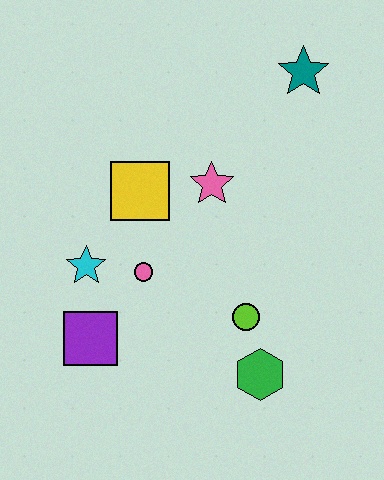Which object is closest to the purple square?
The cyan star is closest to the purple square.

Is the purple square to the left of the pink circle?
Yes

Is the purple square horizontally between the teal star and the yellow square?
No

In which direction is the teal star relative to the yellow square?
The teal star is to the right of the yellow square.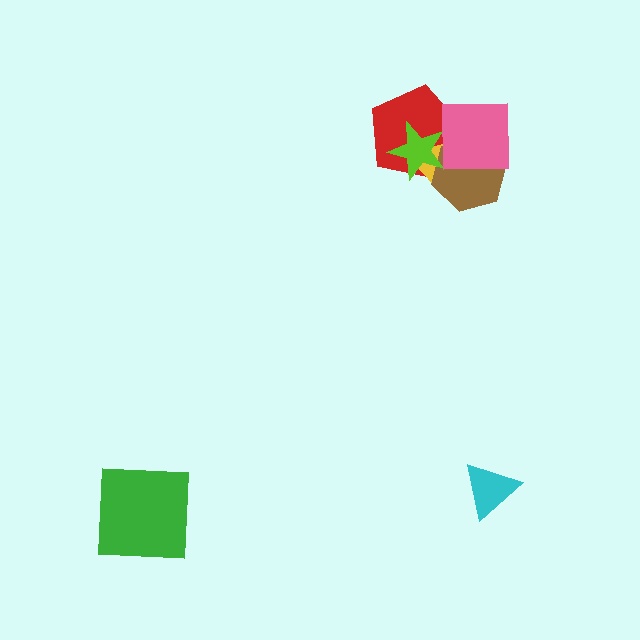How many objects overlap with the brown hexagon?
4 objects overlap with the brown hexagon.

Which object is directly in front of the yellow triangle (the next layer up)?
The brown hexagon is directly in front of the yellow triangle.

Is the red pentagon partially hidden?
Yes, it is partially covered by another shape.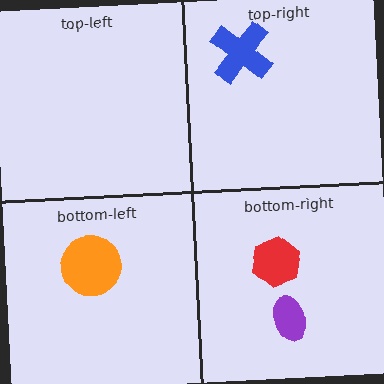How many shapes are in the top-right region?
1.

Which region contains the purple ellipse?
The bottom-right region.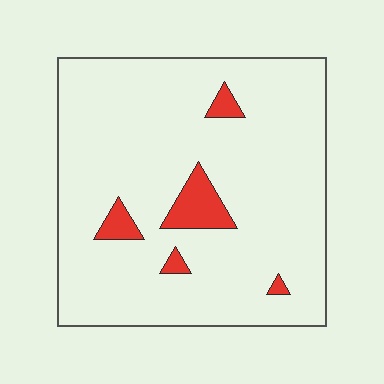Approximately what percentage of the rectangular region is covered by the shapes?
Approximately 5%.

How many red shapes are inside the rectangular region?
5.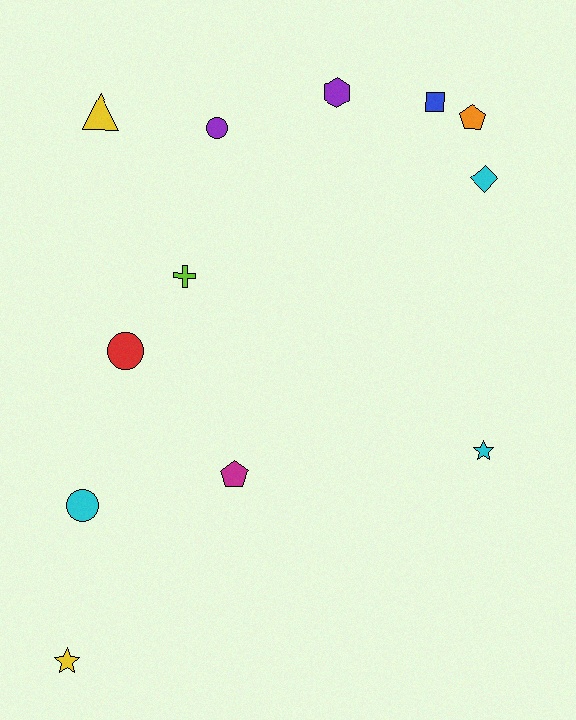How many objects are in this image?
There are 12 objects.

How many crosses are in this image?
There is 1 cross.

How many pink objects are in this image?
There are no pink objects.